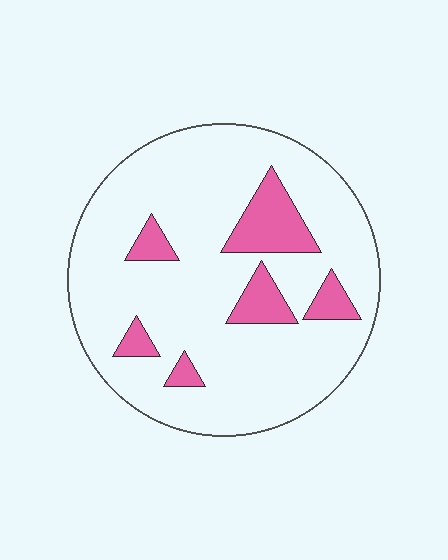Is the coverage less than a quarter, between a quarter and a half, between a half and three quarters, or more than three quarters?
Less than a quarter.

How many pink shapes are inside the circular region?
6.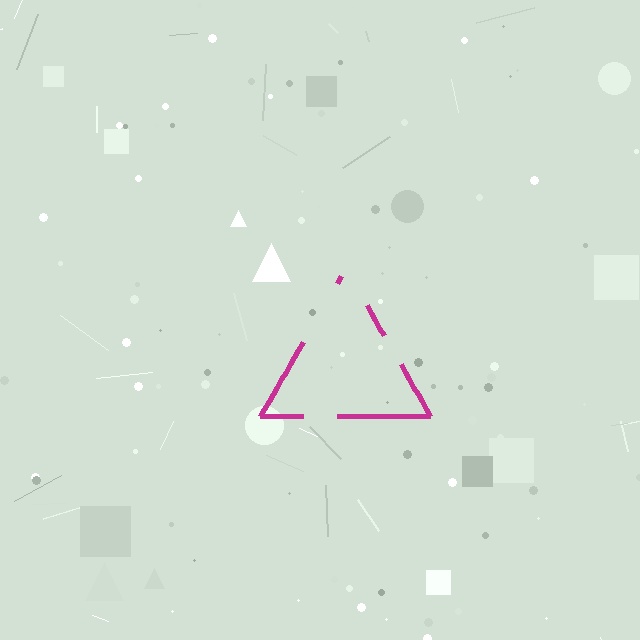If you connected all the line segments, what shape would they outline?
They would outline a triangle.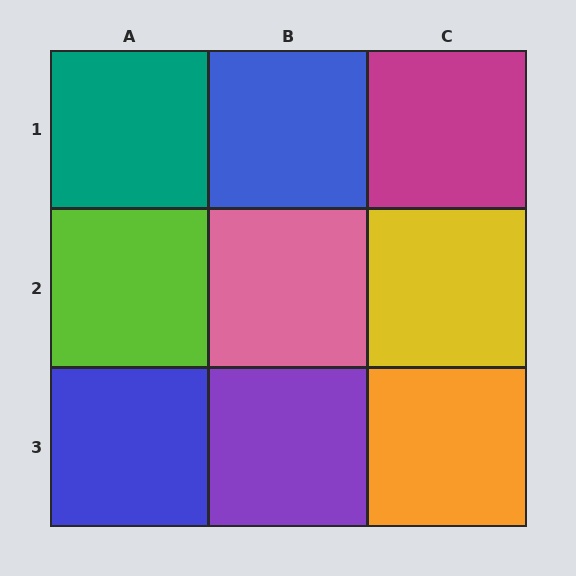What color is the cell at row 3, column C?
Orange.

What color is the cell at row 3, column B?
Purple.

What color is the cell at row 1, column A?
Teal.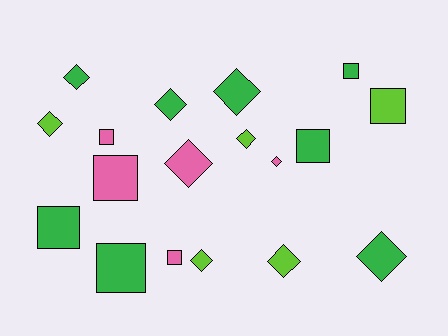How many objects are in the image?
There are 18 objects.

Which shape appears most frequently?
Diamond, with 10 objects.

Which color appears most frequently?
Green, with 8 objects.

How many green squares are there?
There are 4 green squares.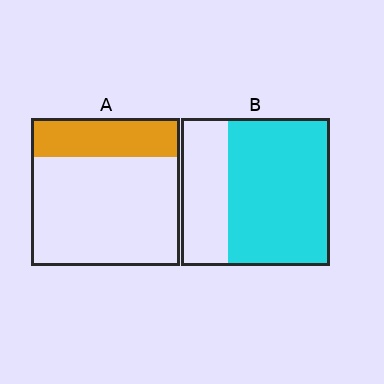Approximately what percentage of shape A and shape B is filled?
A is approximately 25% and B is approximately 70%.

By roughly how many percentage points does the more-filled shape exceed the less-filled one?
By roughly 40 percentage points (B over A).